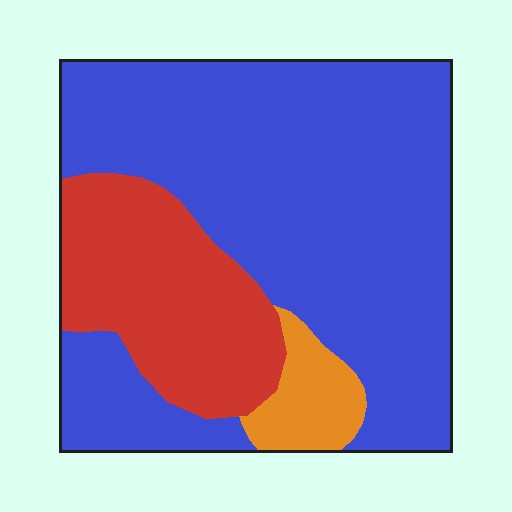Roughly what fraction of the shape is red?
Red takes up about one quarter (1/4) of the shape.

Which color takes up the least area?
Orange, at roughly 5%.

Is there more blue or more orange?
Blue.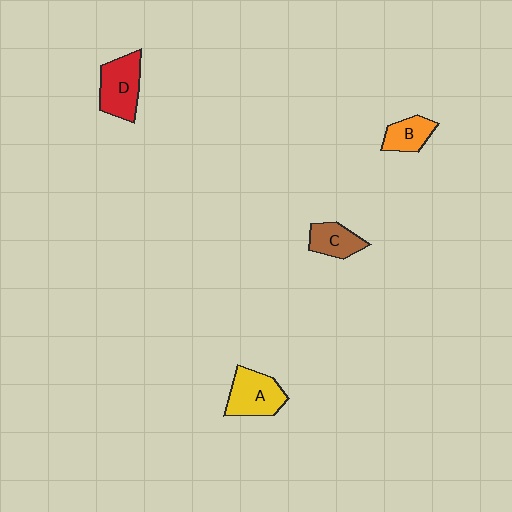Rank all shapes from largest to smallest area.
From largest to smallest: D (red), A (yellow), C (brown), B (orange).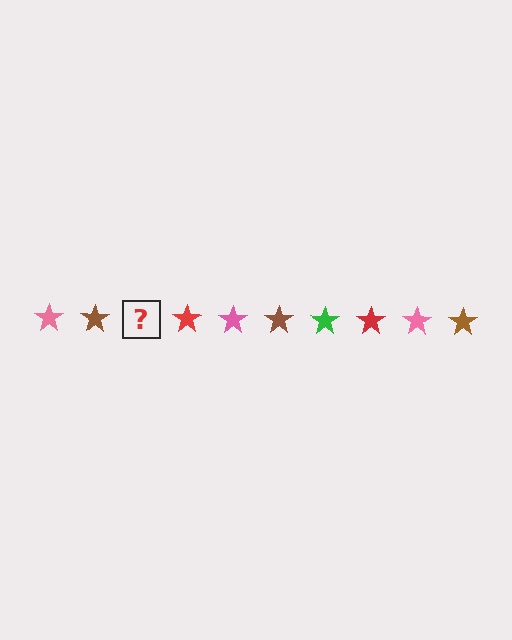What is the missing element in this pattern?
The missing element is a green star.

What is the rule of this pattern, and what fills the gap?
The rule is that the pattern cycles through pink, brown, green, red stars. The gap should be filled with a green star.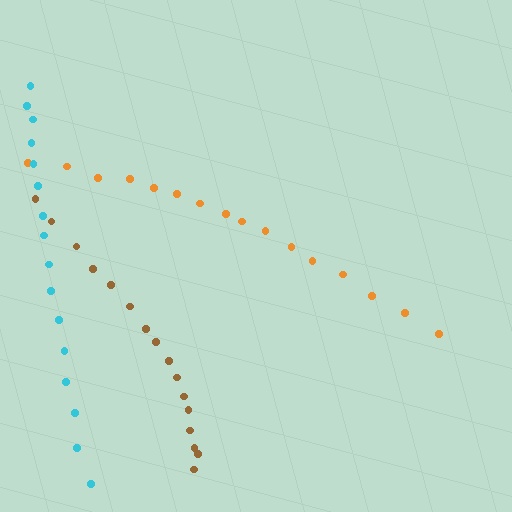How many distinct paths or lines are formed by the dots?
There are 3 distinct paths.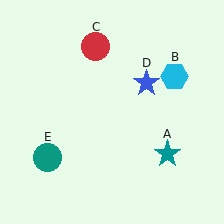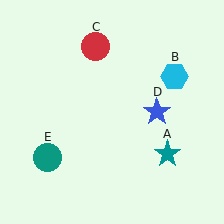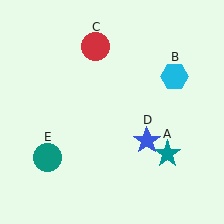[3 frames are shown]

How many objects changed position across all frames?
1 object changed position: blue star (object D).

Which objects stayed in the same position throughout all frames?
Teal star (object A) and cyan hexagon (object B) and red circle (object C) and teal circle (object E) remained stationary.